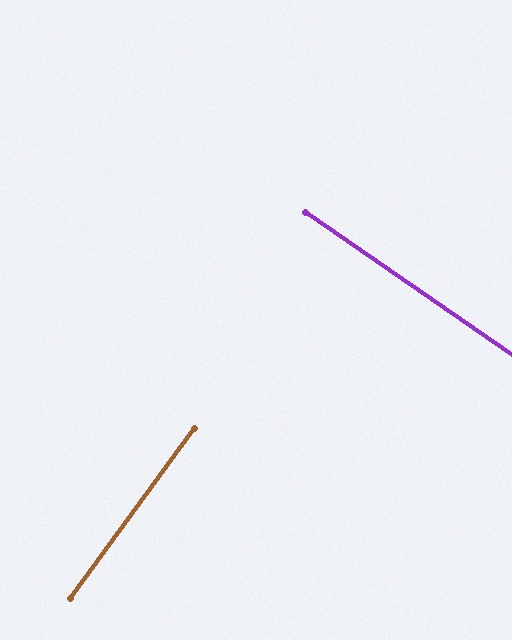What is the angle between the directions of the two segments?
Approximately 89 degrees.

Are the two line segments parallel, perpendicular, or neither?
Perpendicular — they meet at approximately 89°.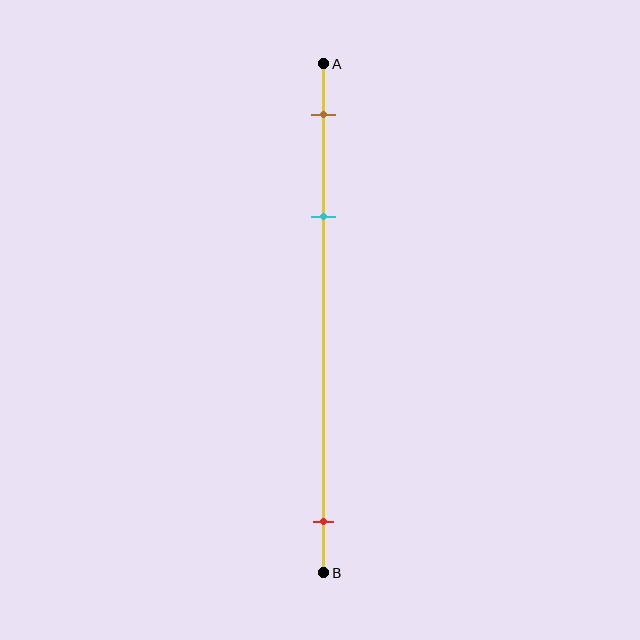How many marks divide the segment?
There are 3 marks dividing the segment.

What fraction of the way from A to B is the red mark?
The red mark is approximately 90% (0.9) of the way from A to B.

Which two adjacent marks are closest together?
The brown and cyan marks are the closest adjacent pair.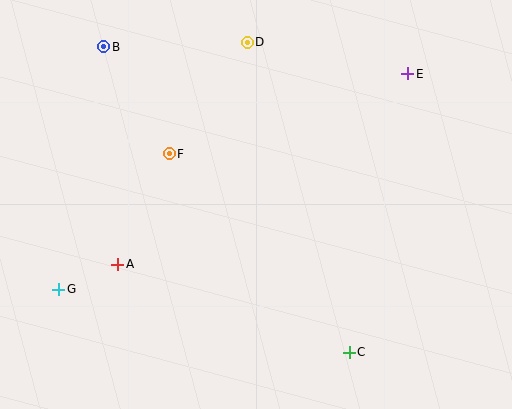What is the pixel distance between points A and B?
The distance between A and B is 218 pixels.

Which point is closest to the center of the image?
Point F at (169, 154) is closest to the center.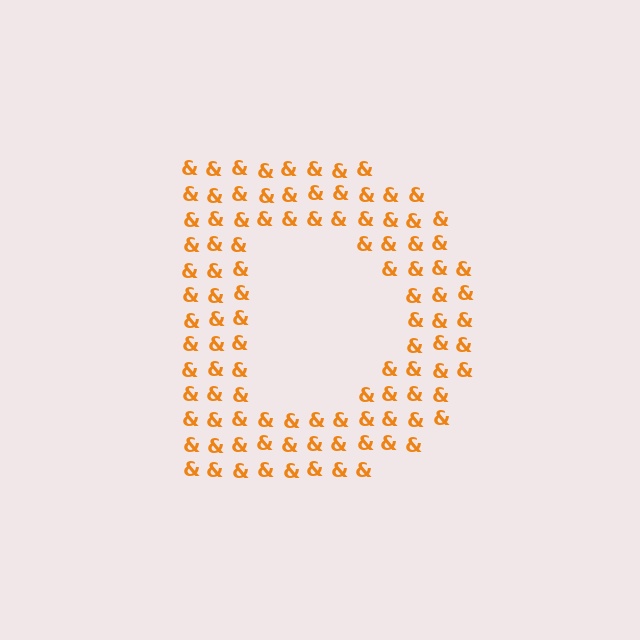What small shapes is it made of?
It is made of small ampersands.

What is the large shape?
The large shape is the letter D.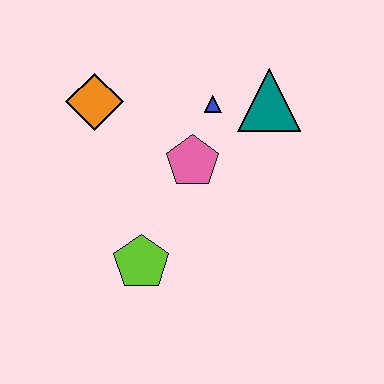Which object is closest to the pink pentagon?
The blue triangle is closest to the pink pentagon.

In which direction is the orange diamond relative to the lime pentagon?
The orange diamond is above the lime pentagon.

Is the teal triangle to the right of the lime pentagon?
Yes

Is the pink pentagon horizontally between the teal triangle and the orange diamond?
Yes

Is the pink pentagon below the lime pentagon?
No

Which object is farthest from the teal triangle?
The lime pentagon is farthest from the teal triangle.